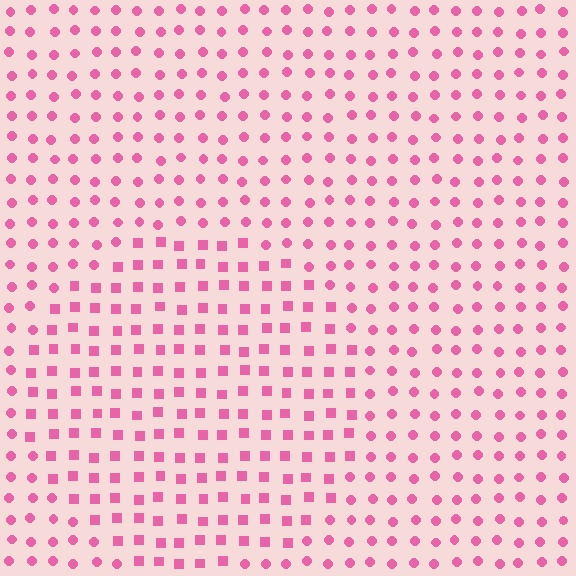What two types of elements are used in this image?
The image uses squares inside the circle region and circles outside it.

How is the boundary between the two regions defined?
The boundary is defined by a change in element shape: squares inside vs. circles outside. All elements share the same color and spacing.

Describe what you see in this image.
The image is filled with small pink elements arranged in a uniform grid. A circle-shaped region contains squares, while the surrounding area contains circles. The boundary is defined purely by the change in element shape.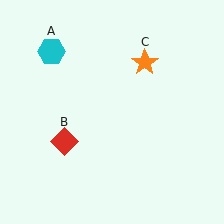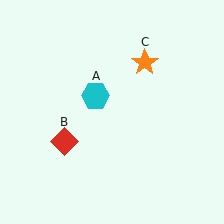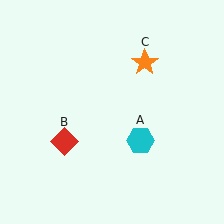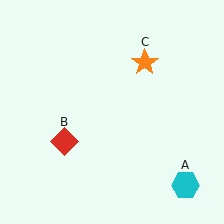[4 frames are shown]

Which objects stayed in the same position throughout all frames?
Red diamond (object B) and orange star (object C) remained stationary.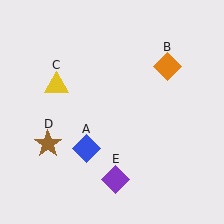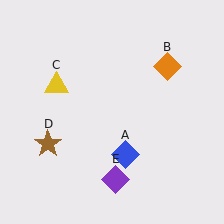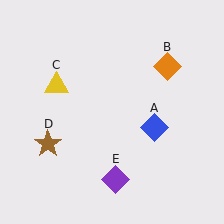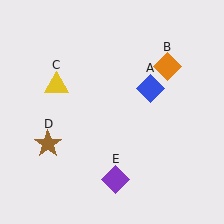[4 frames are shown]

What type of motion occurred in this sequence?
The blue diamond (object A) rotated counterclockwise around the center of the scene.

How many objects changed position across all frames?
1 object changed position: blue diamond (object A).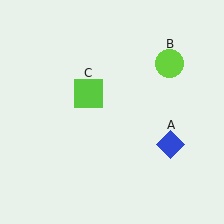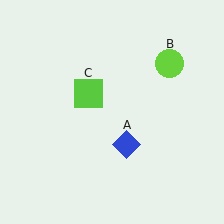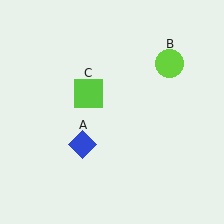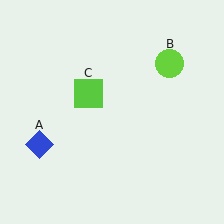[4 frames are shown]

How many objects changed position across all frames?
1 object changed position: blue diamond (object A).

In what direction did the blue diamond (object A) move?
The blue diamond (object A) moved left.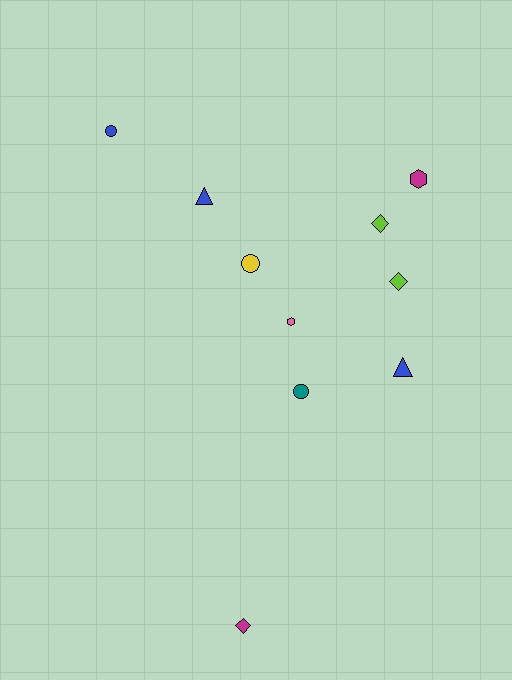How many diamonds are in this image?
There are 3 diamonds.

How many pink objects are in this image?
There is 1 pink object.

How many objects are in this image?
There are 10 objects.